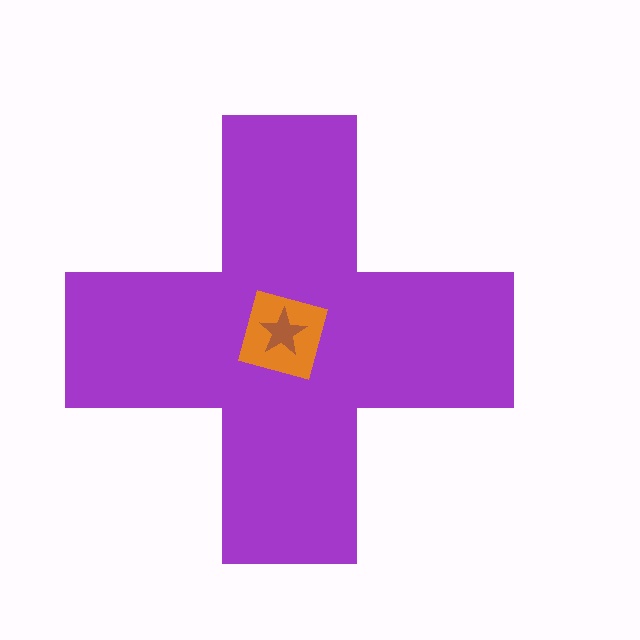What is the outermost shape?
The purple cross.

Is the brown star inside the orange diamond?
Yes.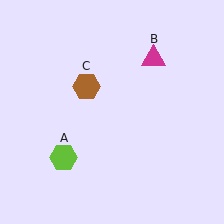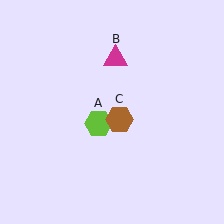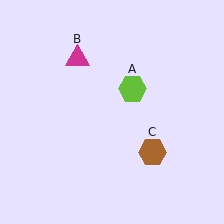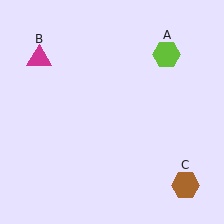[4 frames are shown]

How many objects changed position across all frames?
3 objects changed position: lime hexagon (object A), magenta triangle (object B), brown hexagon (object C).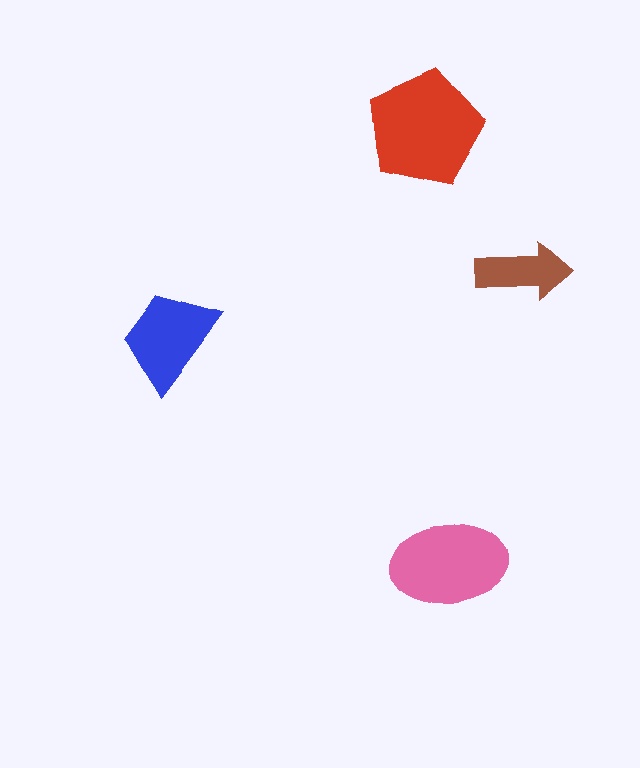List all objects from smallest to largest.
The brown arrow, the blue trapezoid, the pink ellipse, the red pentagon.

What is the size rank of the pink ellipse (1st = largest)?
2nd.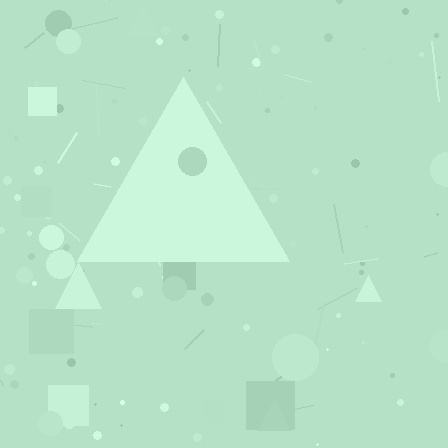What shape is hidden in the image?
A triangle is hidden in the image.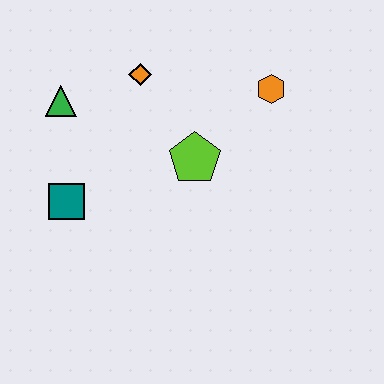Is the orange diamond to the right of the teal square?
Yes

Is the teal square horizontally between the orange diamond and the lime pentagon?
No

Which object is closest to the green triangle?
The orange diamond is closest to the green triangle.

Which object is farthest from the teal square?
The orange hexagon is farthest from the teal square.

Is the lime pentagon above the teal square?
Yes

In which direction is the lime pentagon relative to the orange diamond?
The lime pentagon is below the orange diamond.